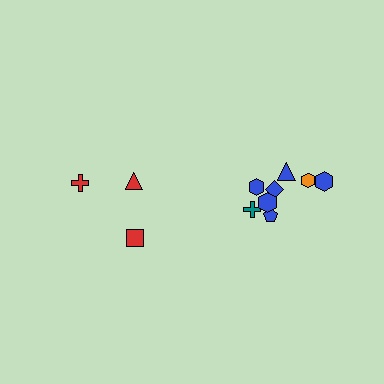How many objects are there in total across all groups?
There are 11 objects.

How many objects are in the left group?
There are 3 objects.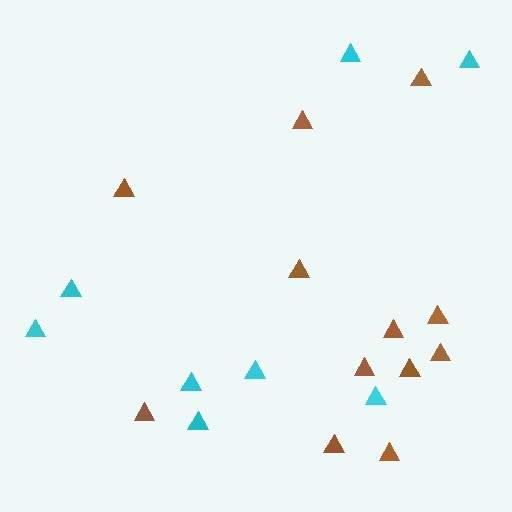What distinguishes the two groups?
There are 2 groups: one group of brown triangles (12) and one group of cyan triangles (8).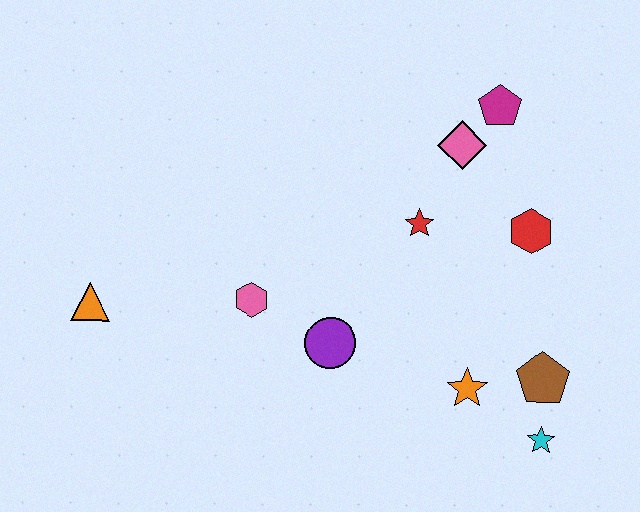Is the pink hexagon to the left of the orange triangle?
No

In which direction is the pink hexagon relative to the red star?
The pink hexagon is to the left of the red star.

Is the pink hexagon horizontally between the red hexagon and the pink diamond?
No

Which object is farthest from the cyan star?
The orange triangle is farthest from the cyan star.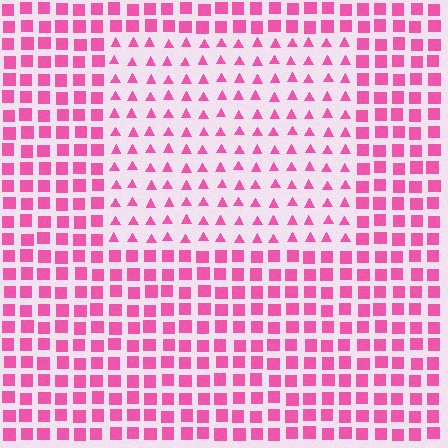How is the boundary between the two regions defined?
The boundary is defined by a change in element shape: triangles inside vs. squares outside. All elements share the same color and spacing.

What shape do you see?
I see a rectangle.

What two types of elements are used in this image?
The image uses triangles inside the rectangle region and squares outside it.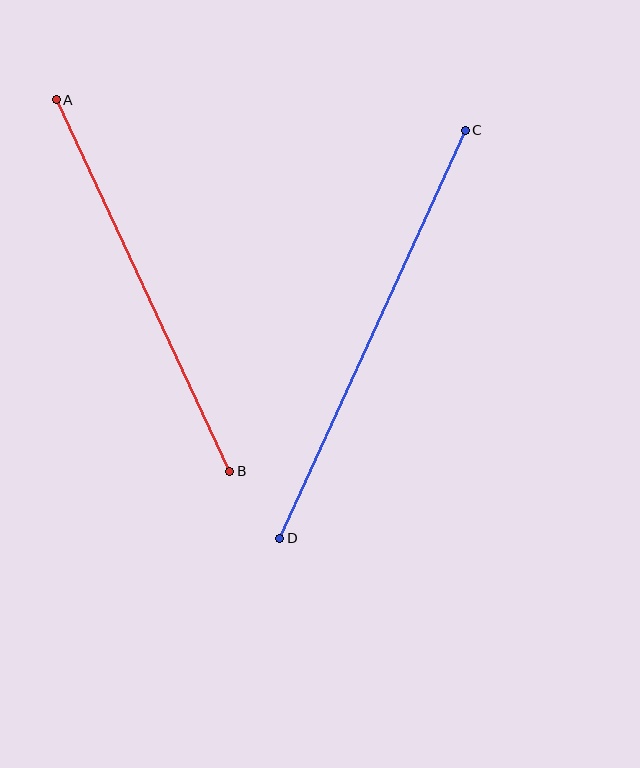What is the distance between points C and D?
The distance is approximately 448 pixels.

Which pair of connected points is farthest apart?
Points C and D are farthest apart.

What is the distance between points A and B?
The distance is approximately 410 pixels.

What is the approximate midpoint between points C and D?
The midpoint is at approximately (372, 334) pixels.